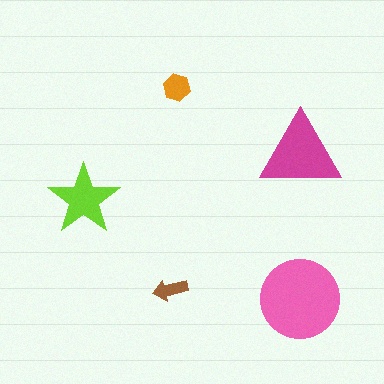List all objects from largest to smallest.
The pink circle, the magenta triangle, the lime star, the orange hexagon, the brown arrow.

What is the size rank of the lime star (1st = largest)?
3rd.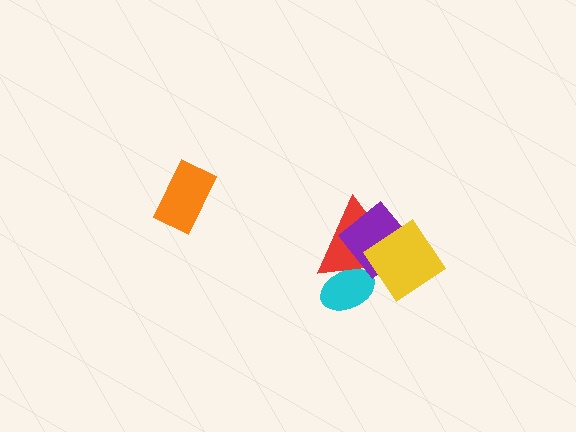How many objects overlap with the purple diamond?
3 objects overlap with the purple diamond.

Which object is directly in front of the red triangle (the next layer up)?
The purple diamond is directly in front of the red triangle.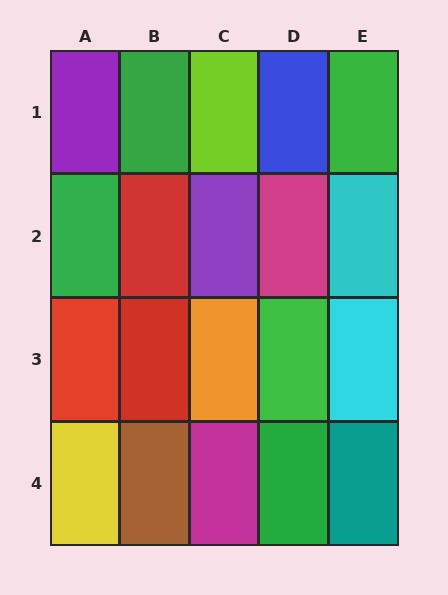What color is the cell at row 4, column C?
Magenta.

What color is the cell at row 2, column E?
Cyan.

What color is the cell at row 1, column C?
Lime.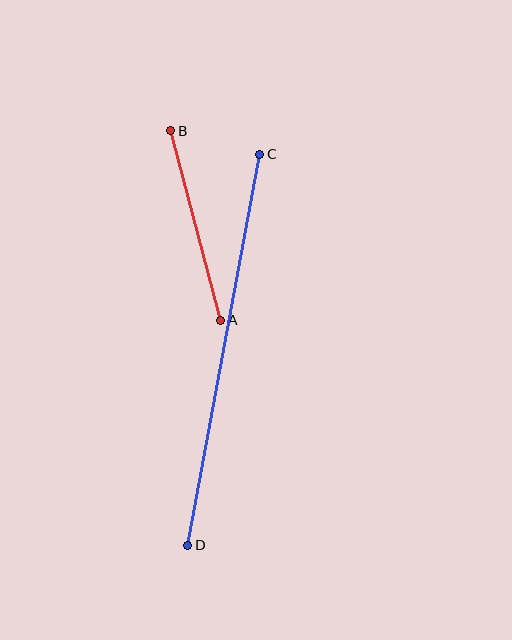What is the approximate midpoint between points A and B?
The midpoint is at approximately (196, 226) pixels.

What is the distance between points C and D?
The distance is approximately 397 pixels.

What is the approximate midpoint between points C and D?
The midpoint is at approximately (224, 350) pixels.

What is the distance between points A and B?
The distance is approximately 196 pixels.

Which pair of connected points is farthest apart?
Points C and D are farthest apart.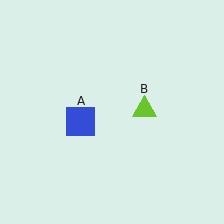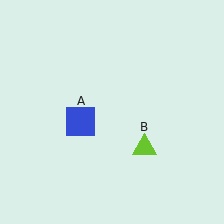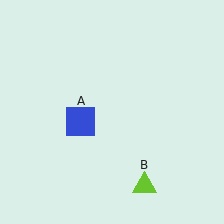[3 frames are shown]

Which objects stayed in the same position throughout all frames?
Blue square (object A) remained stationary.